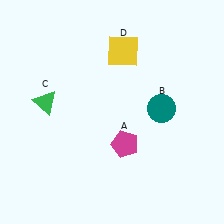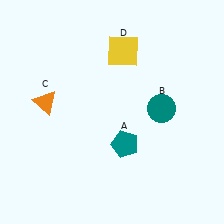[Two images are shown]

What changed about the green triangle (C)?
In Image 1, C is green. In Image 2, it changed to orange.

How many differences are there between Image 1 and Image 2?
There are 2 differences between the two images.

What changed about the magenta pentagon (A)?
In Image 1, A is magenta. In Image 2, it changed to teal.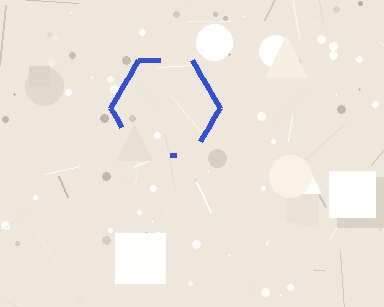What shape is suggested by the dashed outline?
The dashed outline suggests a hexagon.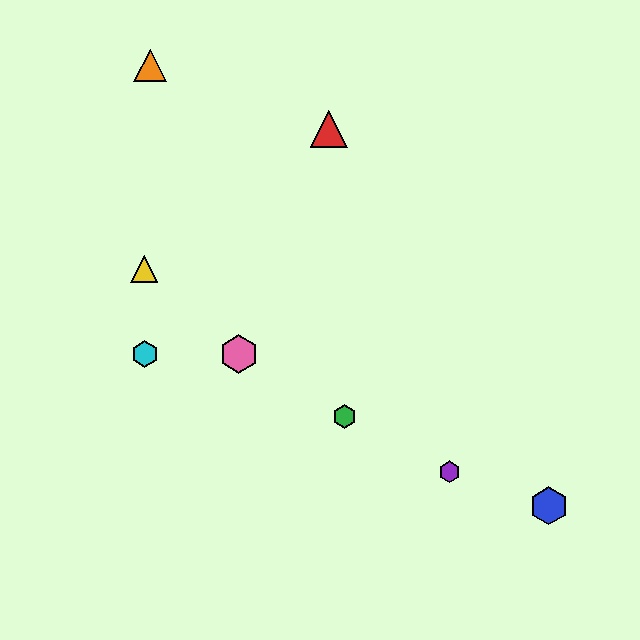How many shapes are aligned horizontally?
2 shapes (the cyan hexagon, the pink hexagon) are aligned horizontally.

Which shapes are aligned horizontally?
The cyan hexagon, the pink hexagon are aligned horizontally.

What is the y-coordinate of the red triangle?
The red triangle is at y≈129.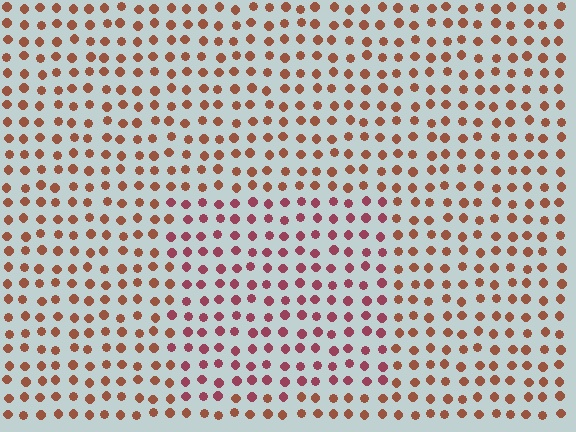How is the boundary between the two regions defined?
The boundary is defined purely by a slight shift in hue (about 32 degrees). Spacing, size, and orientation are identical on both sides.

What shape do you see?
I see a rectangle.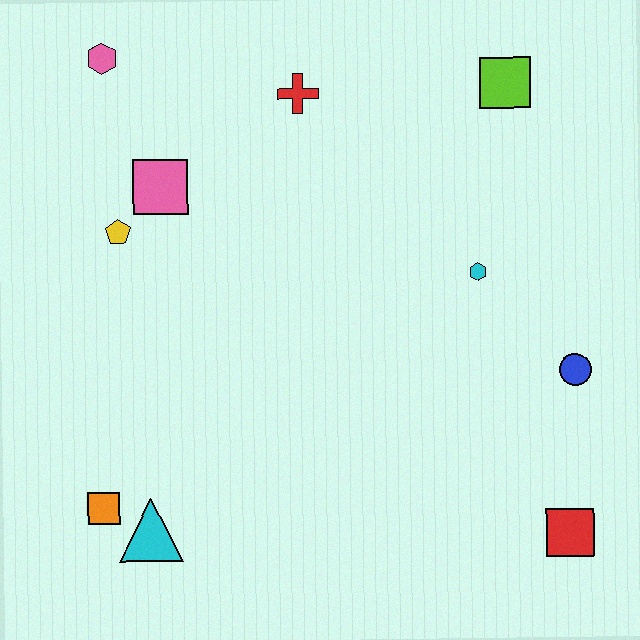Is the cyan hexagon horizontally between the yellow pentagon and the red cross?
No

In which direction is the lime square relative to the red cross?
The lime square is to the right of the red cross.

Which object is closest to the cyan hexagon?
The blue circle is closest to the cyan hexagon.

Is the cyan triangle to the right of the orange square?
Yes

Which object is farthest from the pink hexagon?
The red square is farthest from the pink hexagon.